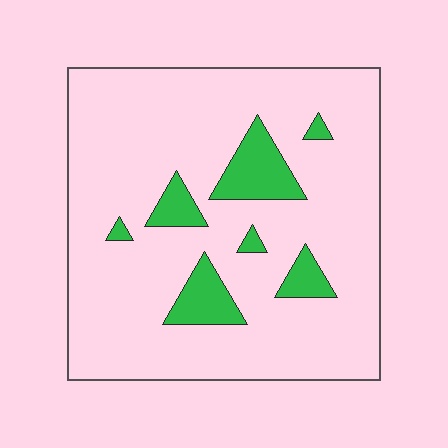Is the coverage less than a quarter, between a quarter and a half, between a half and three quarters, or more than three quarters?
Less than a quarter.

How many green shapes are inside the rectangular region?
7.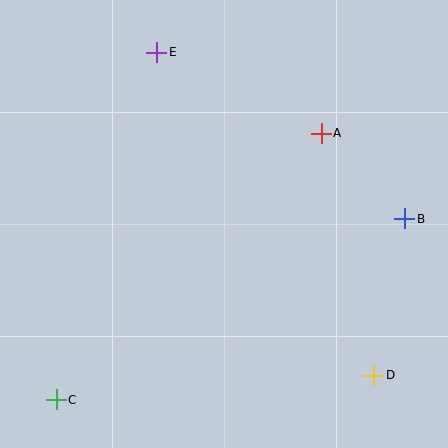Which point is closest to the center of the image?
Point A at (321, 133) is closest to the center.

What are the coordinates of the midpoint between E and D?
The midpoint between E and D is at (265, 214).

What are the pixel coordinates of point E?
Point E is at (157, 52).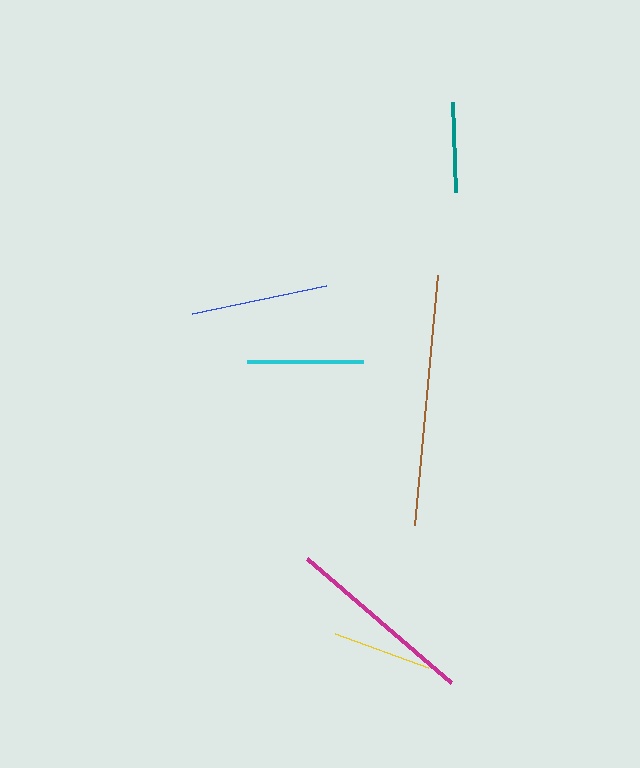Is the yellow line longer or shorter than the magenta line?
The magenta line is longer than the yellow line.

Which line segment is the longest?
The brown line is the longest at approximately 251 pixels.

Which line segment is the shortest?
The teal line is the shortest at approximately 90 pixels.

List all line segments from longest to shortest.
From longest to shortest: brown, magenta, blue, cyan, yellow, teal.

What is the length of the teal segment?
The teal segment is approximately 90 pixels long.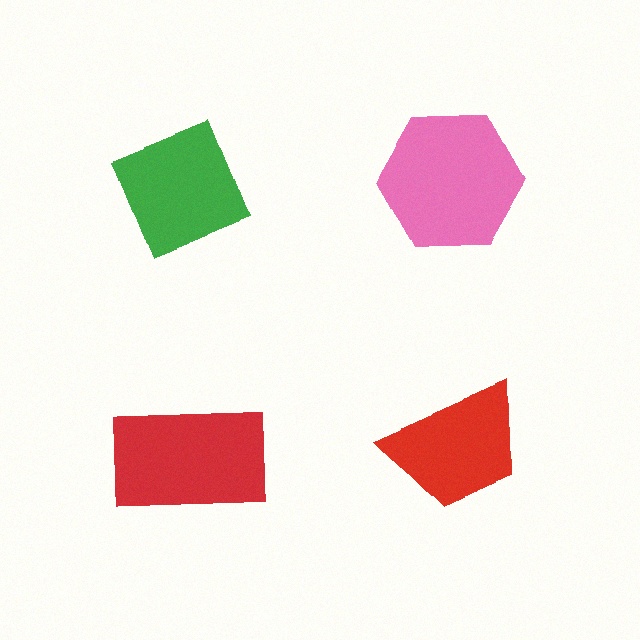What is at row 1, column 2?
A pink hexagon.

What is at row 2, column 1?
A red rectangle.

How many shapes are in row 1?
2 shapes.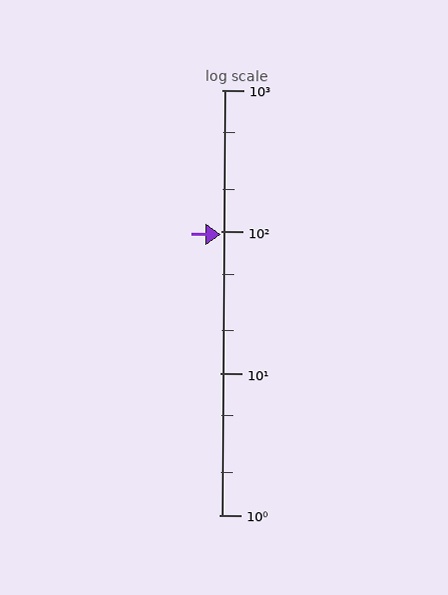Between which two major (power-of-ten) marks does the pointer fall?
The pointer is between 10 and 100.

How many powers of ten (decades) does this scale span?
The scale spans 3 decades, from 1 to 1000.